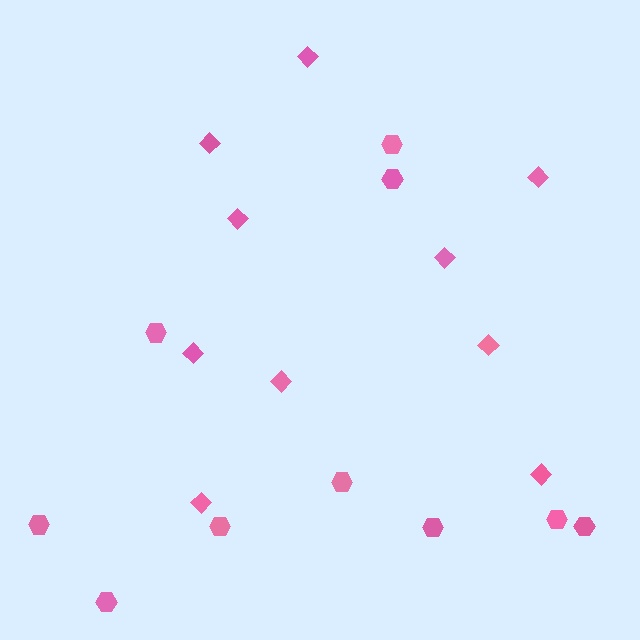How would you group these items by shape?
There are 2 groups: one group of diamonds (10) and one group of hexagons (10).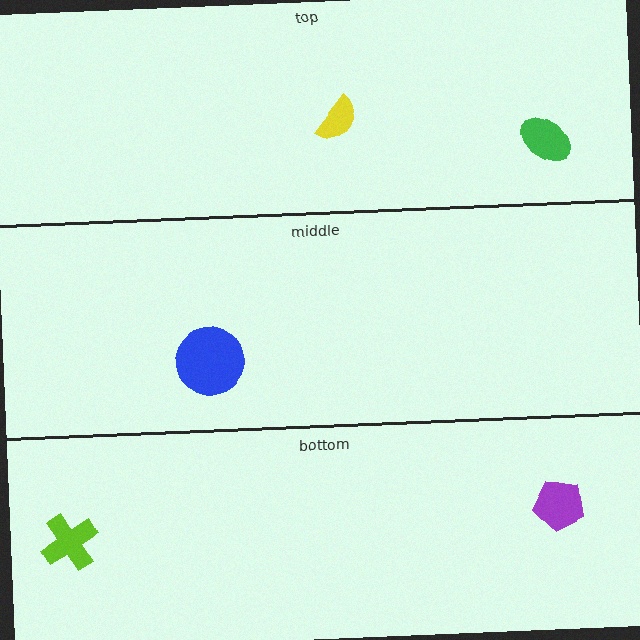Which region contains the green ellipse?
The top region.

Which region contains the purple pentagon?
The bottom region.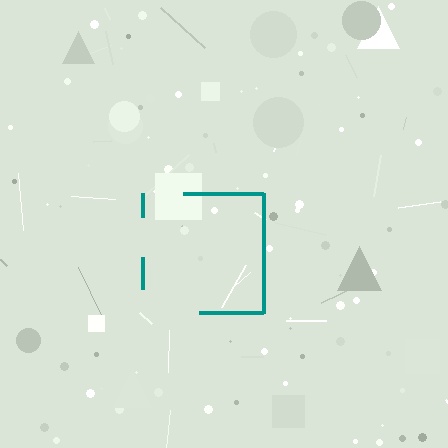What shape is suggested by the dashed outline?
The dashed outline suggests a square.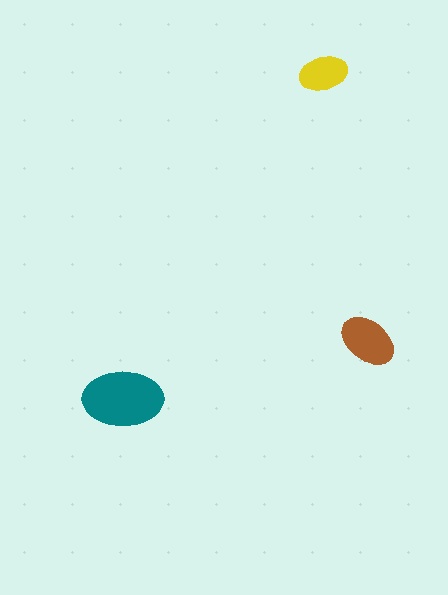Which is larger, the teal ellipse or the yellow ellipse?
The teal one.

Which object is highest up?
The yellow ellipse is topmost.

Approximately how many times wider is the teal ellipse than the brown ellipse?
About 1.5 times wider.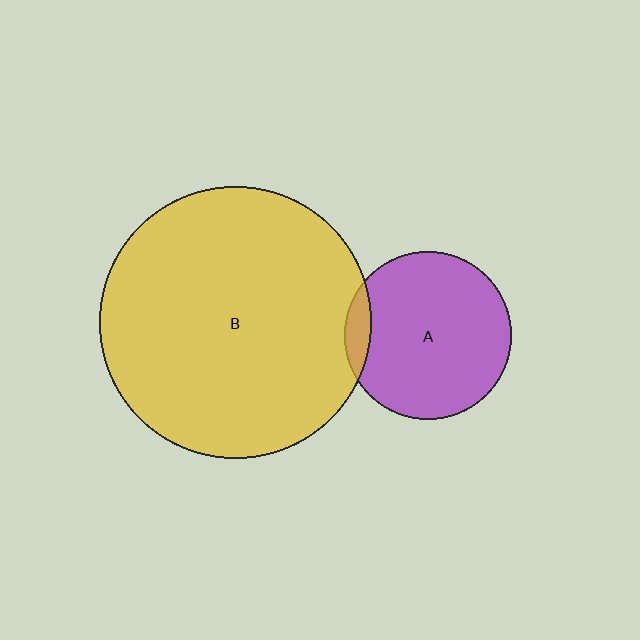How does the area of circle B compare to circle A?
Approximately 2.6 times.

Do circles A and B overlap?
Yes.